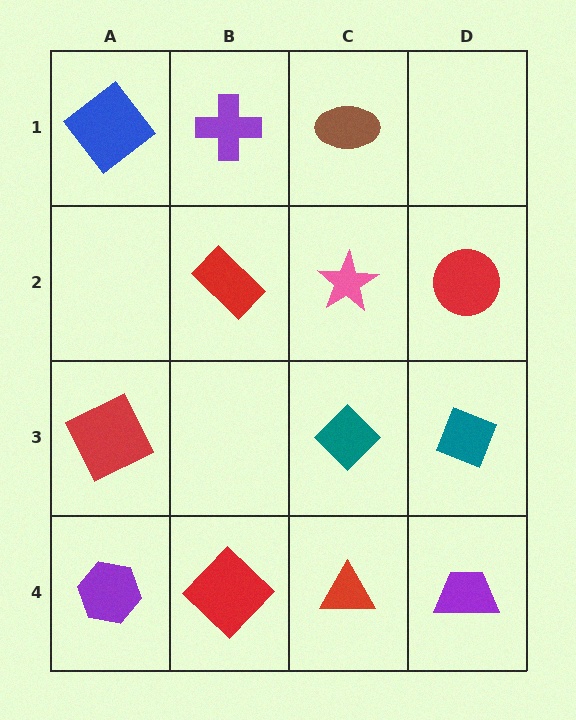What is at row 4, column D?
A purple trapezoid.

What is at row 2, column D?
A red circle.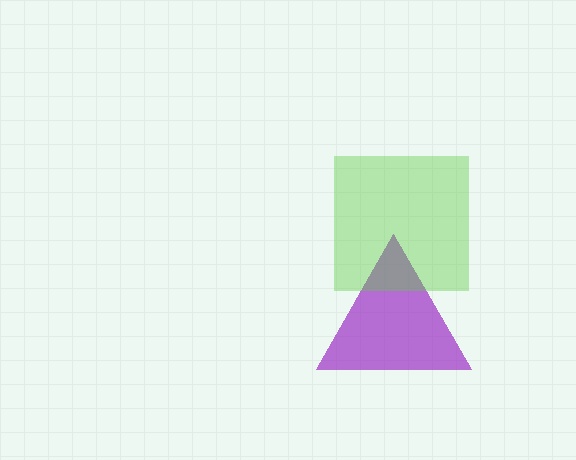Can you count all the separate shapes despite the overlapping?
Yes, there are 2 separate shapes.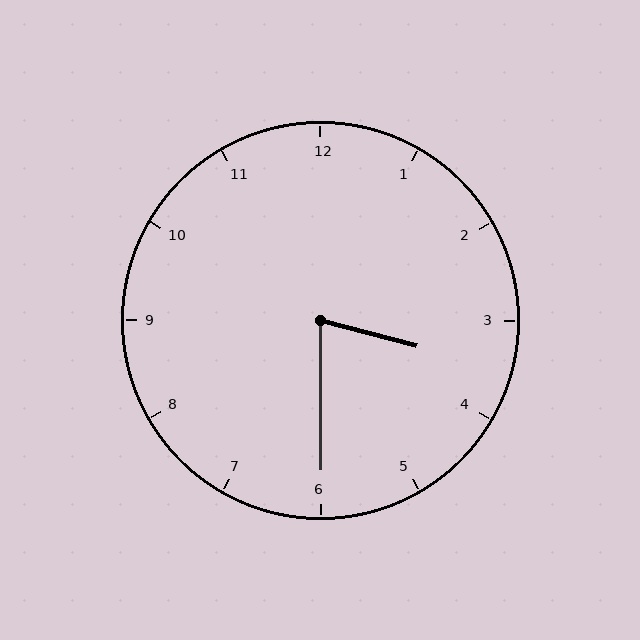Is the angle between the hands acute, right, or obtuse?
It is acute.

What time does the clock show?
3:30.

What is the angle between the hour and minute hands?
Approximately 75 degrees.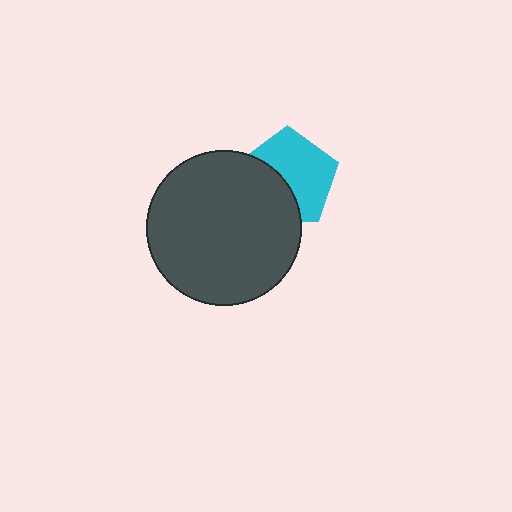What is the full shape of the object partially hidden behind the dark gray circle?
The partially hidden object is a cyan pentagon.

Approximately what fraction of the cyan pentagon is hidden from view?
Roughly 40% of the cyan pentagon is hidden behind the dark gray circle.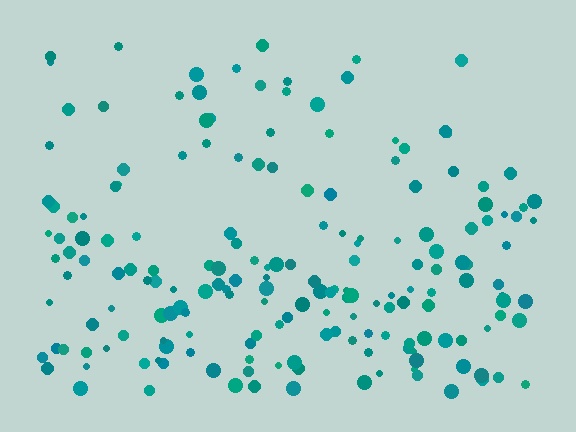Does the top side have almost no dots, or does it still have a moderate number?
Still a moderate number, just noticeably fewer than the bottom.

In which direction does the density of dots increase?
From top to bottom, with the bottom side densest.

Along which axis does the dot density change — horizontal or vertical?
Vertical.